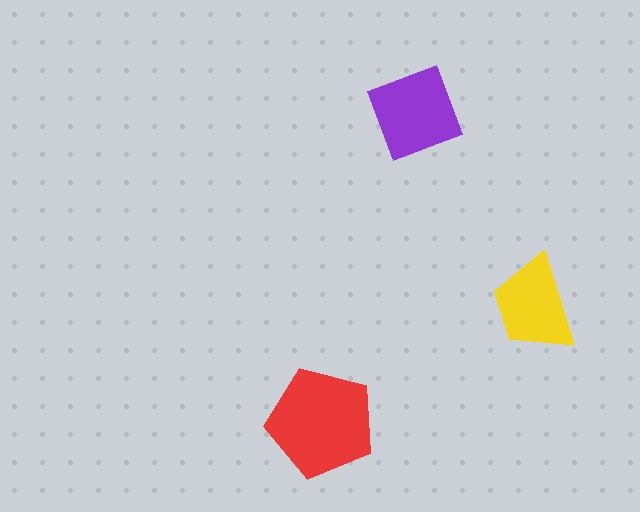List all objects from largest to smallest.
The red pentagon, the purple square, the yellow trapezoid.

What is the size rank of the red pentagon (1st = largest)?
1st.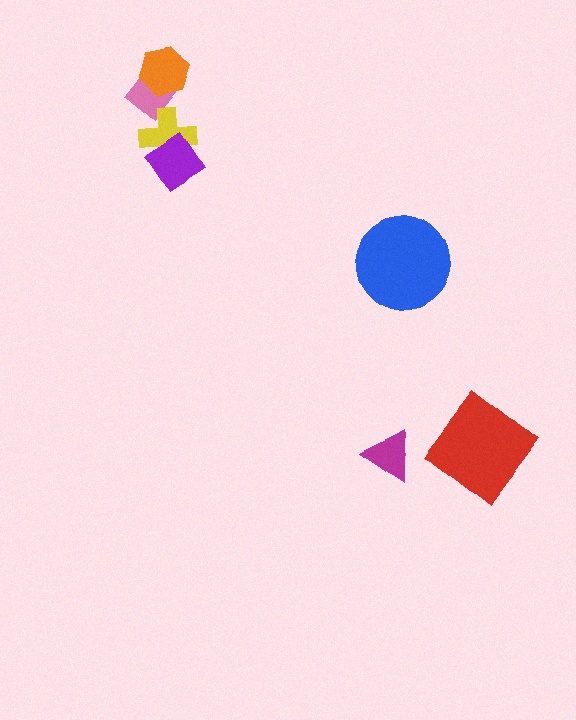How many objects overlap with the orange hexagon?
1 object overlaps with the orange hexagon.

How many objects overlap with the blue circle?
0 objects overlap with the blue circle.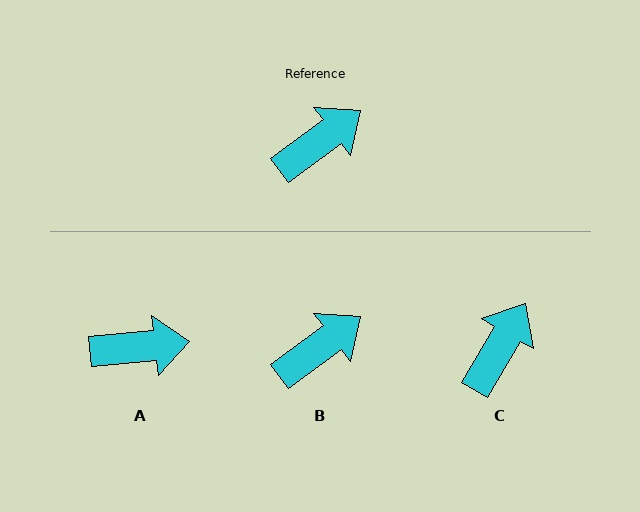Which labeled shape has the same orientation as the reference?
B.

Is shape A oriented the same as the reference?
No, it is off by about 31 degrees.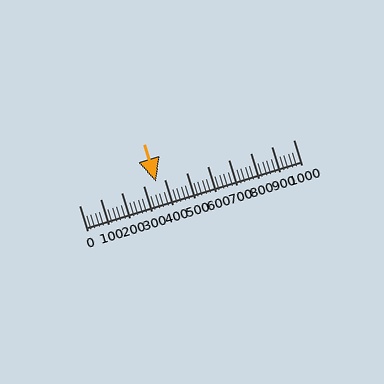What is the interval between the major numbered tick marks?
The major tick marks are spaced 100 units apart.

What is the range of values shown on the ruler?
The ruler shows values from 0 to 1000.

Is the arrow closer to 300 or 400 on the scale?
The arrow is closer to 400.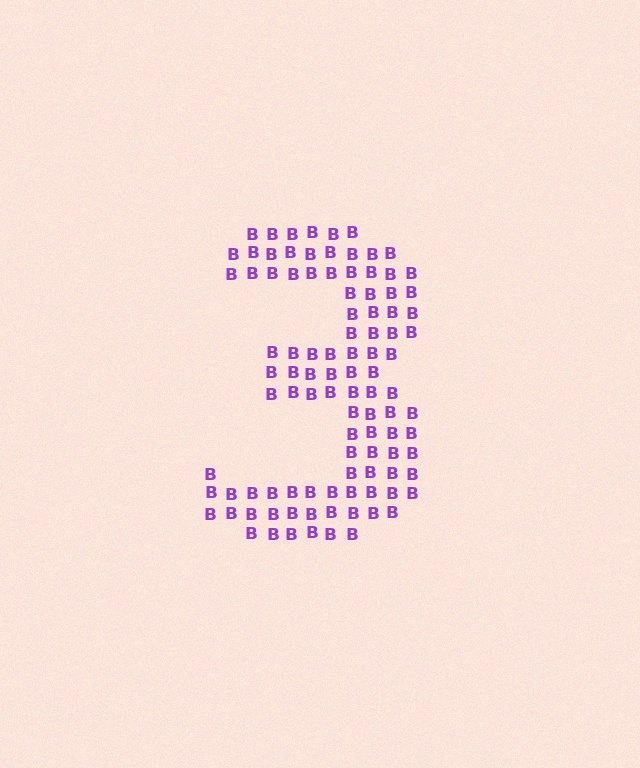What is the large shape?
The large shape is the digit 3.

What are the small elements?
The small elements are letter B's.